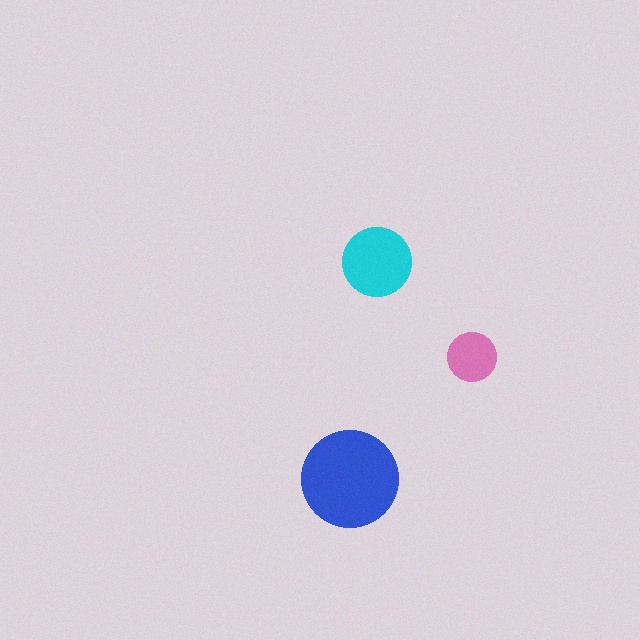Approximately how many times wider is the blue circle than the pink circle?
About 2 times wider.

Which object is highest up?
The cyan circle is topmost.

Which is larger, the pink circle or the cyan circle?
The cyan one.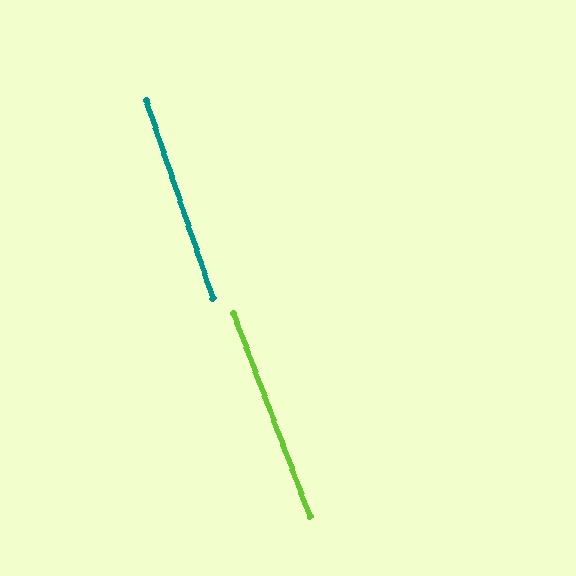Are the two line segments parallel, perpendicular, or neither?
Parallel — their directions differ by only 2.0°.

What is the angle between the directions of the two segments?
Approximately 2 degrees.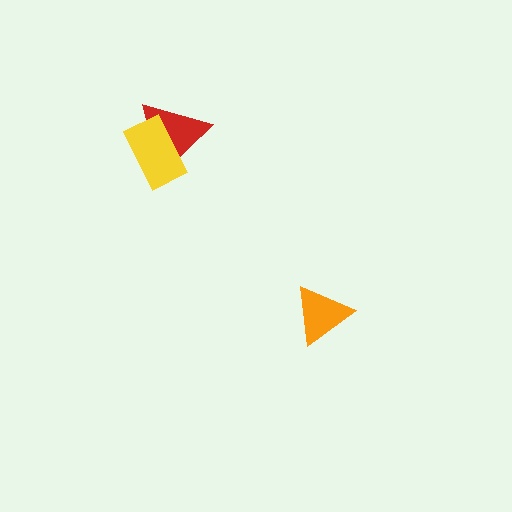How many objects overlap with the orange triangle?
0 objects overlap with the orange triangle.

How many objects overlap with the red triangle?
1 object overlaps with the red triangle.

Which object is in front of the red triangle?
The yellow rectangle is in front of the red triangle.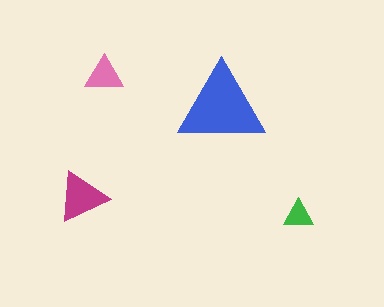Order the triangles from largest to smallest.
the blue one, the magenta one, the pink one, the green one.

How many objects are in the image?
There are 4 objects in the image.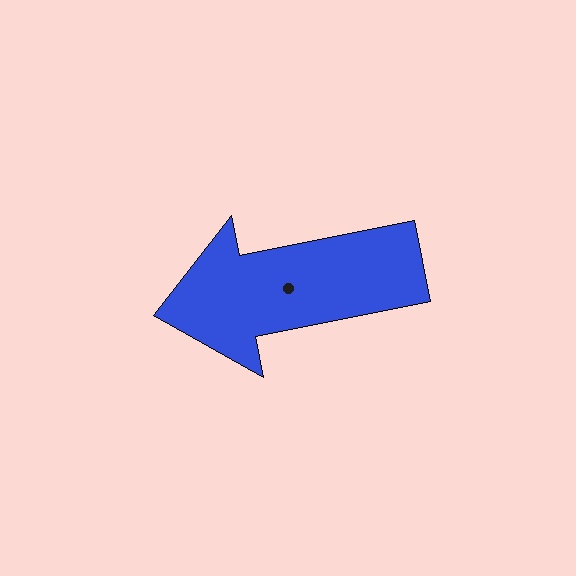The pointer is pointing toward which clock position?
Roughly 9 o'clock.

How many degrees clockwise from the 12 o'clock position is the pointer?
Approximately 259 degrees.